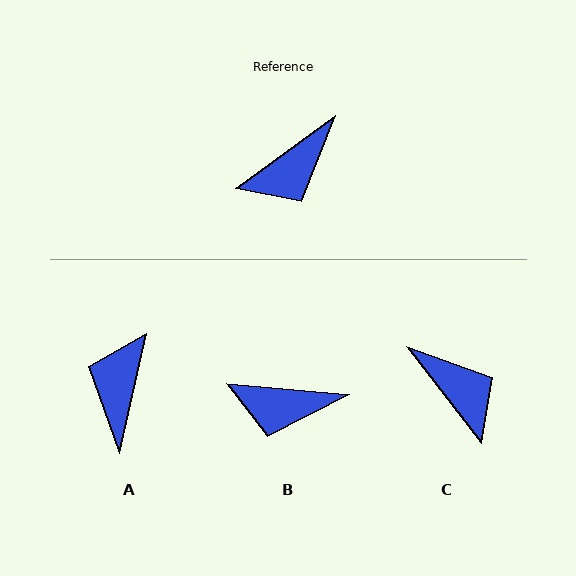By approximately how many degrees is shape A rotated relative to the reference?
Approximately 139 degrees clockwise.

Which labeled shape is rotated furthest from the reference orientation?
A, about 139 degrees away.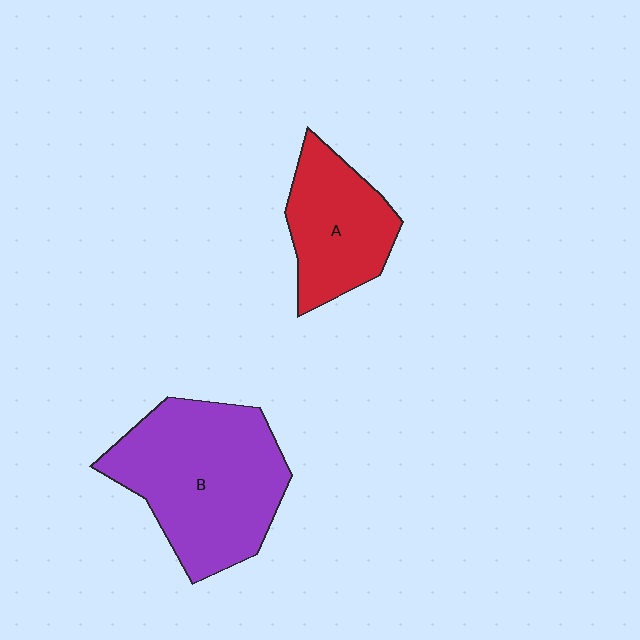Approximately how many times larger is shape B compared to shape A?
Approximately 1.7 times.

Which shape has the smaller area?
Shape A (red).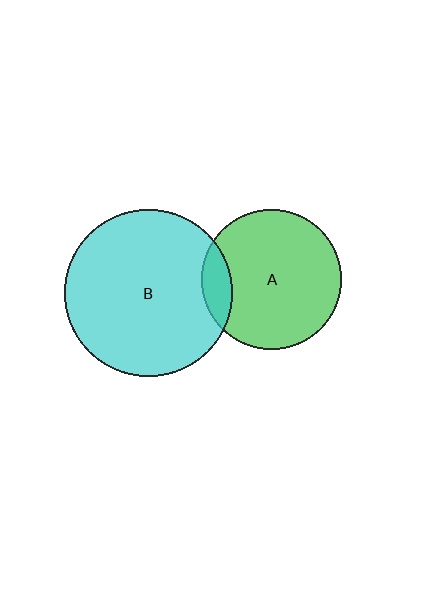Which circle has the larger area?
Circle B (cyan).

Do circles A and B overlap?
Yes.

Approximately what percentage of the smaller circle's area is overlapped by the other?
Approximately 10%.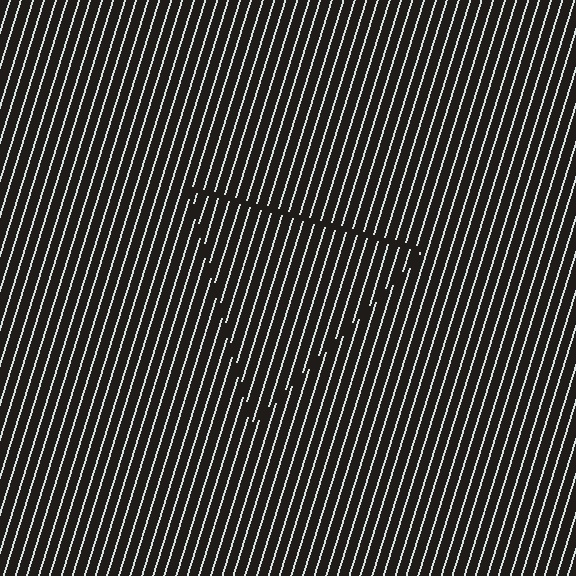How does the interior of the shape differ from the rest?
The interior of the shape contains the same grating, shifted by half a period — the contour is defined by the phase discontinuity where line-ends from the inner and outer gratings abut.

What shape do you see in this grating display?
An illusory triangle. The interior of the shape contains the same grating, shifted by half a period — the contour is defined by the phase discontinuity where line-ends from the inner and outer gratings abut.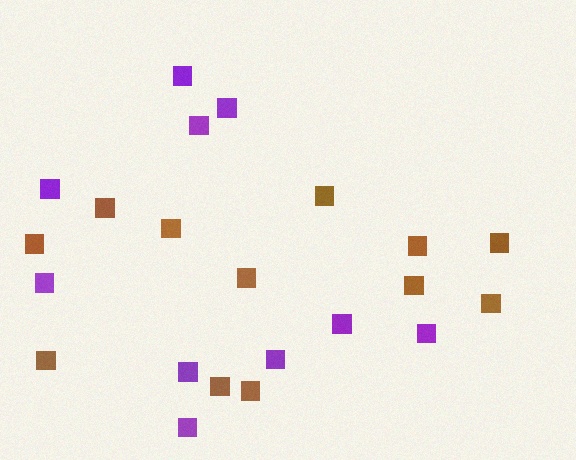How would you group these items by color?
There are 2 groups: one group of purple squares (10) and one group of brown squares (12).